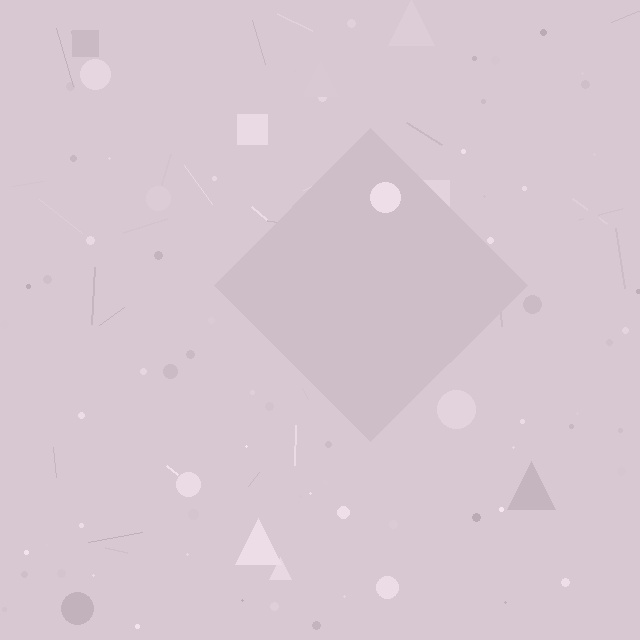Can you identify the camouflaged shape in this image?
The camouflaged shape is a diamond.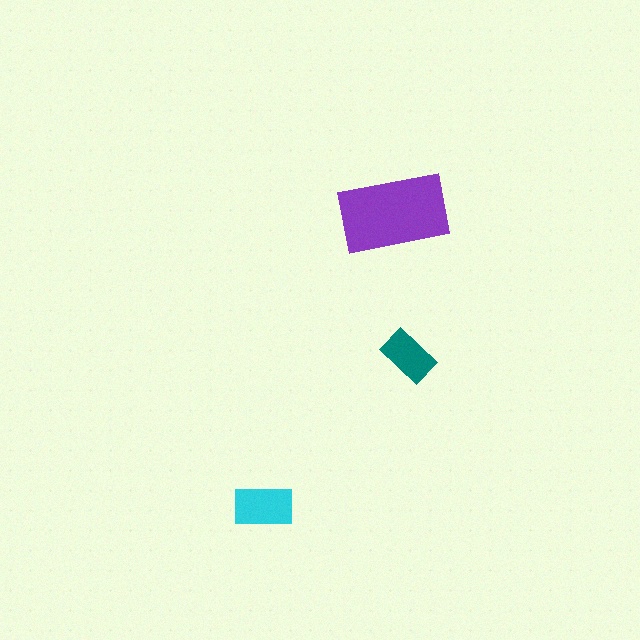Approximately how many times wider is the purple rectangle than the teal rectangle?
About 2 times wider.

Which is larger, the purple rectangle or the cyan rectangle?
The purple one.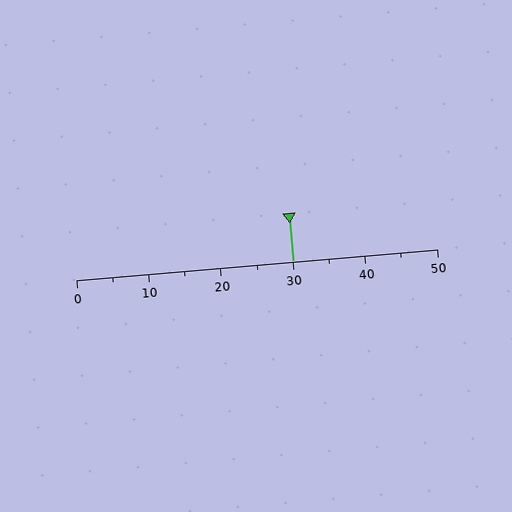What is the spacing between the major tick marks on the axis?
The major ticks are spaced 10 apart.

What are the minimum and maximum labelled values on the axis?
The axis runs from 0 to 50.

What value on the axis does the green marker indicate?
The marker indicates approximately 30.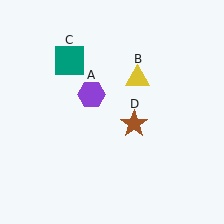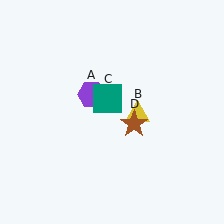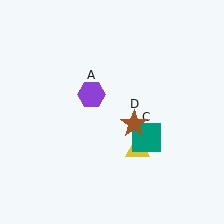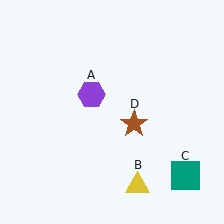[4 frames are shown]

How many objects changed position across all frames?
2 objects changed position: yellow triangle (object B), teal square (object C).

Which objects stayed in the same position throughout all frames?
Purple hexagon (object A) and brown star (object D) remained stationary.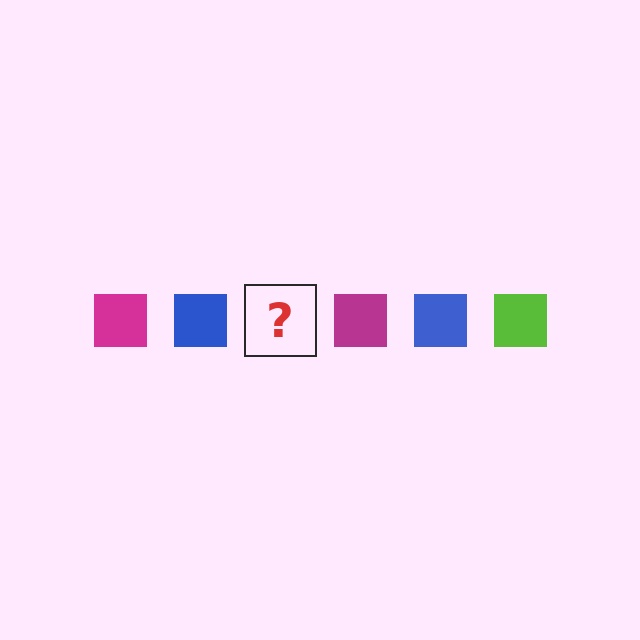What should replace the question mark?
The question mark should be replaced with a lime square.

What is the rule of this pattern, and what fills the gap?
The rule is that the pattern cycles through magenta, blue, lime squares. The gap should be filled with a lime square.